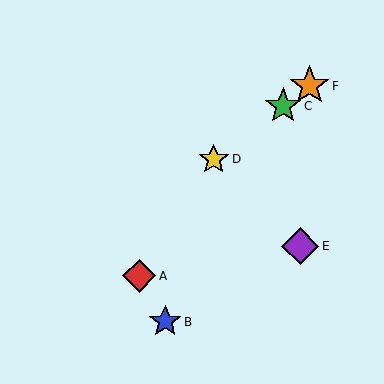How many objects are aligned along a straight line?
3 objects (C, D, F) are aligned along a straight line.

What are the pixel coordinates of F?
Object F is at (310, 86).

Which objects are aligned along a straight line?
Objects C, D, F are aligned along a straight line.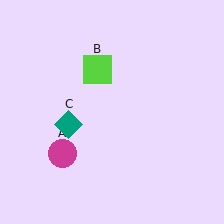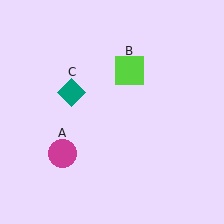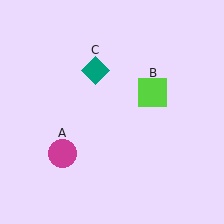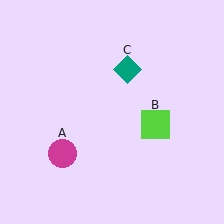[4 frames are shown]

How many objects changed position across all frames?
2 objects changed position: lime square (object B), teal diamond (object C).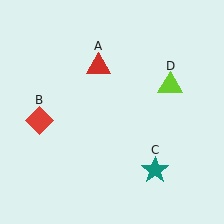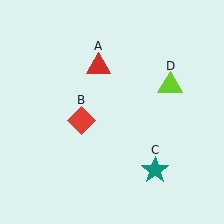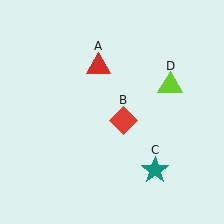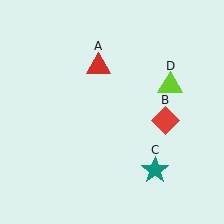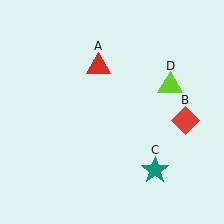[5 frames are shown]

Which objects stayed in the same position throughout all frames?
Red triangle (object A) and teal star (object C) and lime triangle (object D) remained stationary.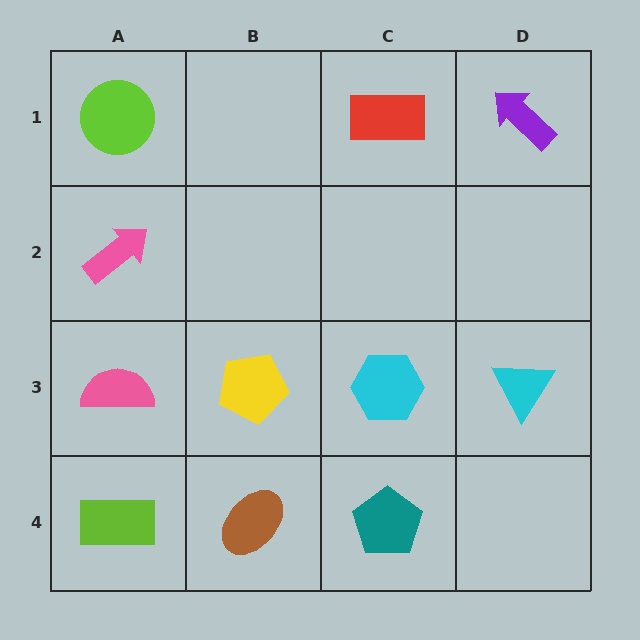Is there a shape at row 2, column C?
No, that cell is empty.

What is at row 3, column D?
A cyan triangle.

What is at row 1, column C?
A red rectangle.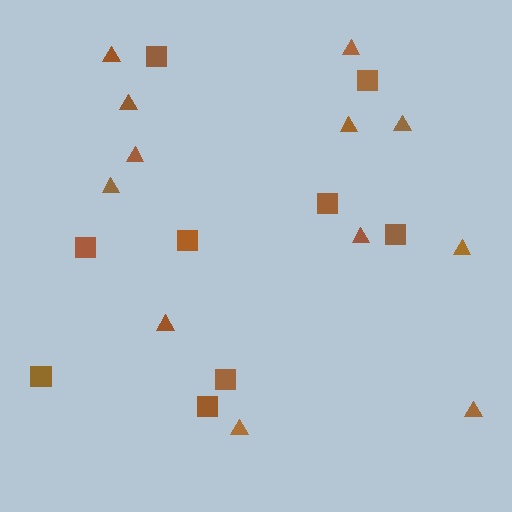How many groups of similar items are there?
There are 2 groups: one group of squares (9) and one group of triangles (12).